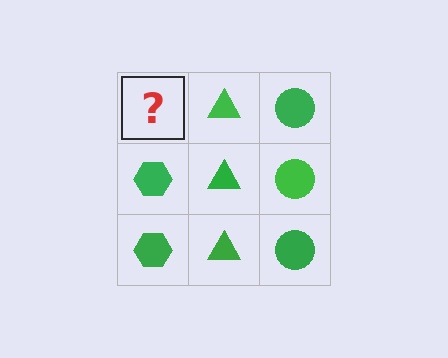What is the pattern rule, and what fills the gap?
The rule is that each column has a consistent shape. The gap should be filled with a green hexagon.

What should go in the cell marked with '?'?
The missing cell should contain a green hexagon.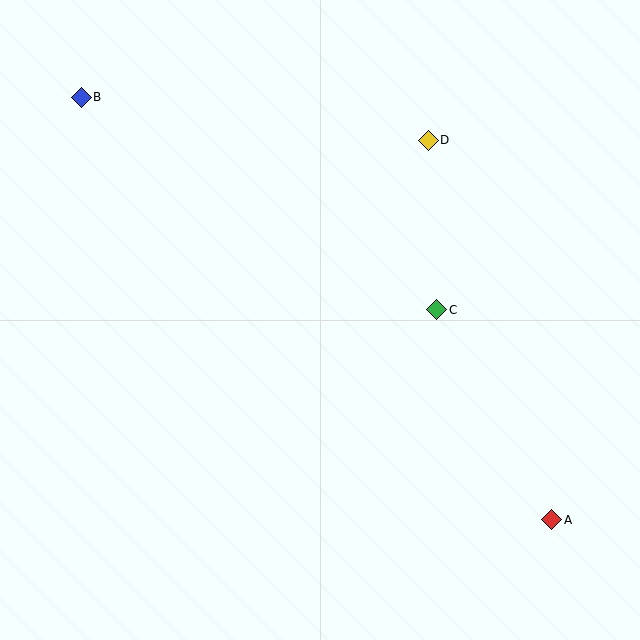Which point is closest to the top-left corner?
Point B is closest to the top-left corner.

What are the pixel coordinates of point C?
Point C is at (437, 310).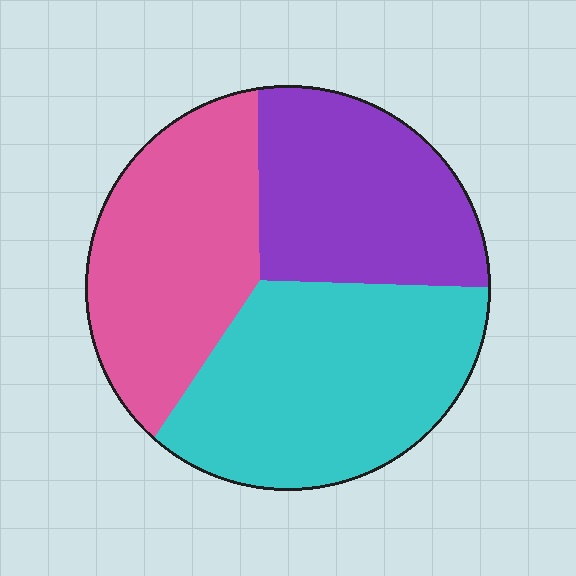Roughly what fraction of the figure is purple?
Purple covers roughly 30% of the figure.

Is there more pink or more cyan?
Cyan.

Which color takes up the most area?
Cyan, at roughly 40%.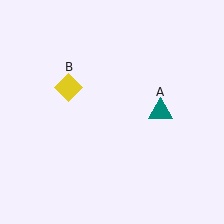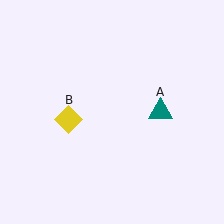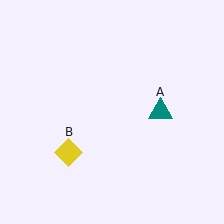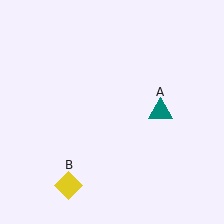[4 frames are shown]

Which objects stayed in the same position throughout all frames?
Teal triangle (object A) remained stationary.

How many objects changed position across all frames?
1 object changed position: yellow diamond (object B).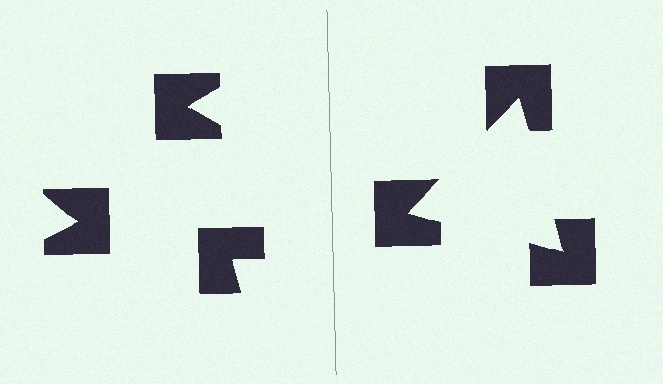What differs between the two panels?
The notched squares are positioned identically on both sides; only the wedge orientations differ. On the right they align to a triangle; on the left they are misaligned.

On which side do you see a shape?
An illusory triangle appears on the right side. On the left side the wedge cuts are rotated, so no coherent shape forms.